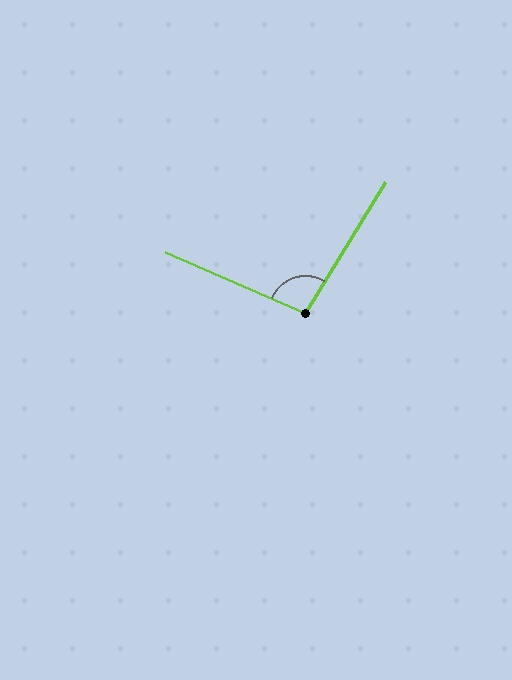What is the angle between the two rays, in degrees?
Approximately 98 degrees.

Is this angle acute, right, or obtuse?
It is obtuse.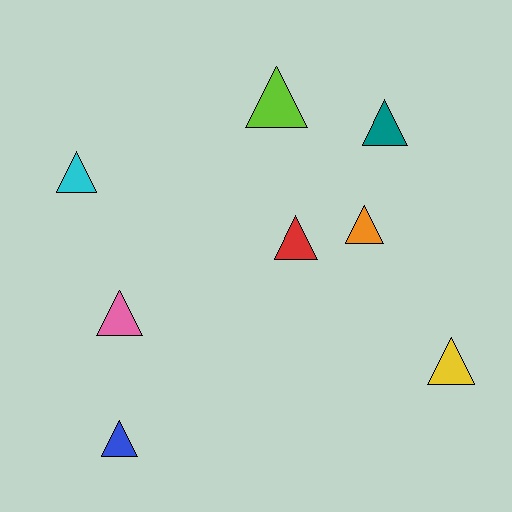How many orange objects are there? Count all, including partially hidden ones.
There is 1 orange object.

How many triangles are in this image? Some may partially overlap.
There are 8 triangles.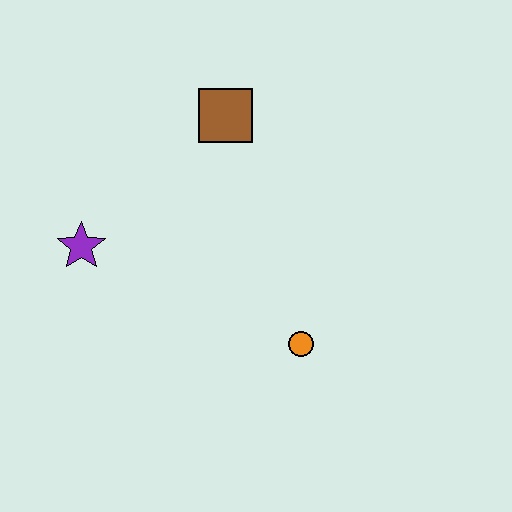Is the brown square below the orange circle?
No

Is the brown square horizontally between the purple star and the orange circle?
Yes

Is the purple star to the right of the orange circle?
No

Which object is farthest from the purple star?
The orange circle is farthest from the purple star.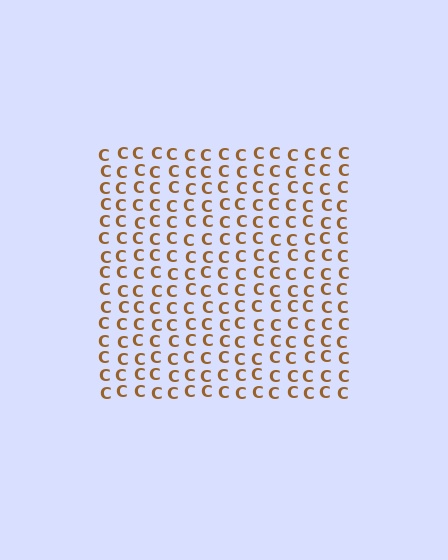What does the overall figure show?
The overall figure shows a square.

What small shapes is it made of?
It is made of small letter C's.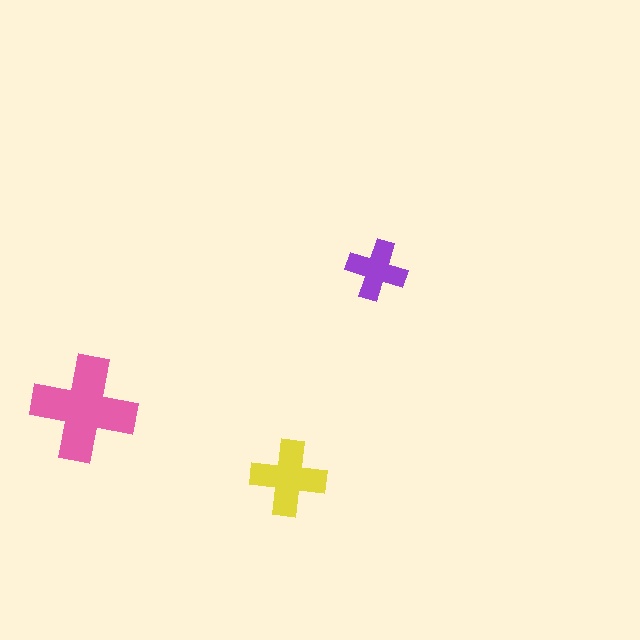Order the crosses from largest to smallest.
the pink one, the yellow one, the purple one.